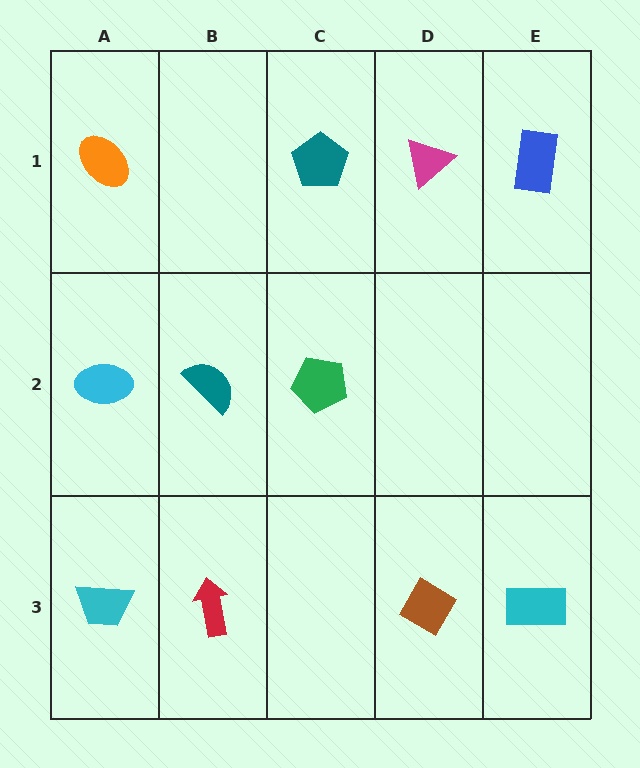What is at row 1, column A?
An orange ellipse.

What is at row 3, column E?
A cyan rectangle.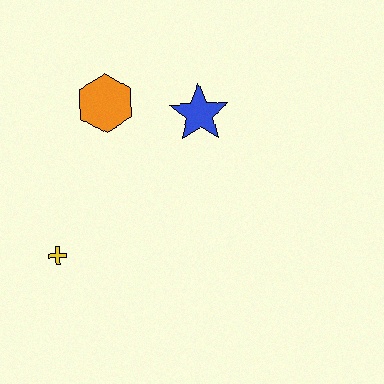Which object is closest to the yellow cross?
The orange hexagon is closest to the yellow cross.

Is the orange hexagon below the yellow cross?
No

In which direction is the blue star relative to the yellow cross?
The blue star is to the right of the yellow cross.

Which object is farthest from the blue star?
The yellow cross is farthest from the blue star.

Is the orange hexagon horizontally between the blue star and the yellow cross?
Yes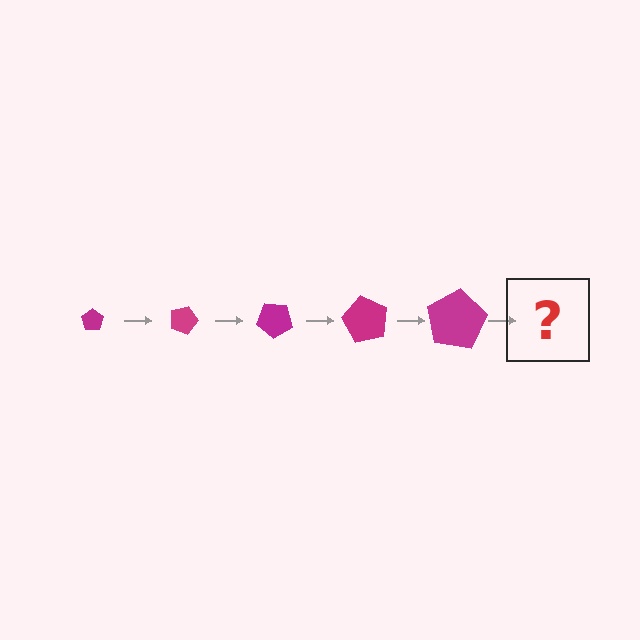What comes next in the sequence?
The next element should be a pentagon, larger than the previous one and rotated 100 degrees from the start.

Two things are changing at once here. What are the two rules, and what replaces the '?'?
The two rules are that the pentagon grows larger each step and it rotates 20 degrees each step. The '?' should be a pentagon, larger than the previous one and rotated 100 degrees from the start.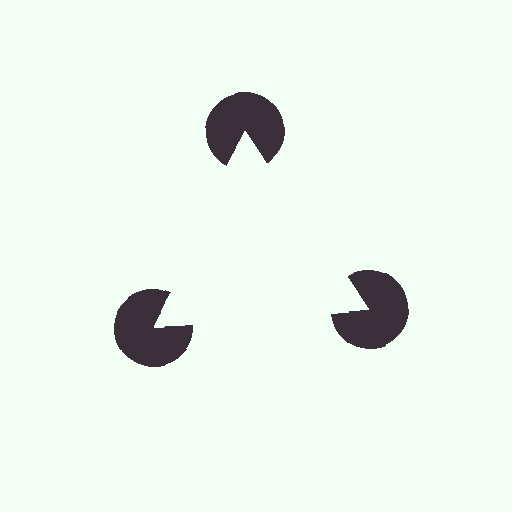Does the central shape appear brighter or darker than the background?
It typically appears slightly brighter than the background, even though no actual brightness change is drawn.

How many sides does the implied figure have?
3 sides.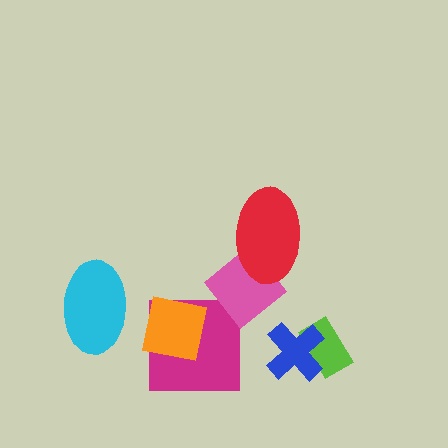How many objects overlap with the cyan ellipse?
0 objects overlap with the cyan ellipse.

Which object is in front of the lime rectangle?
The blue cross is in front of the lime rectangle.